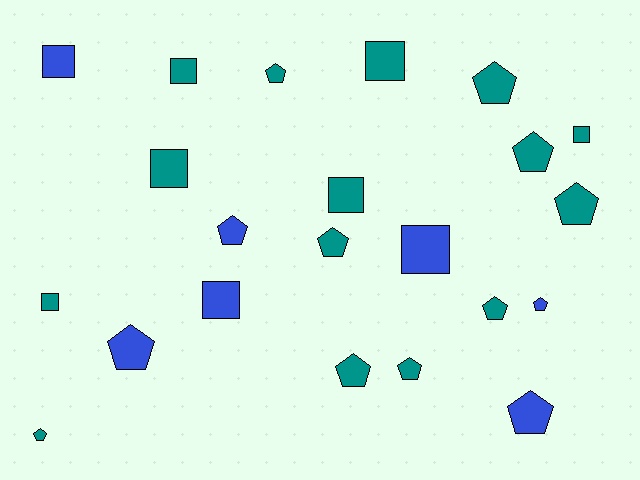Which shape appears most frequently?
Pentagon, with 13 objects.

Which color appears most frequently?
Teal, with 15 objects.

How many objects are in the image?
There are 22 objects.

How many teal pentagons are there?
There are 9 teal pentagons.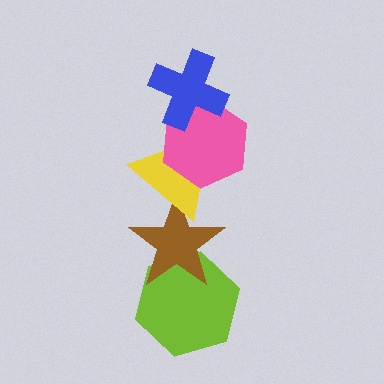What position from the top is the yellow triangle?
The yellow triangle is 3rd from the top.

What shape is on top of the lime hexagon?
The brown star is on top of the lime hexagon.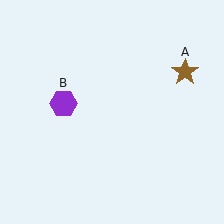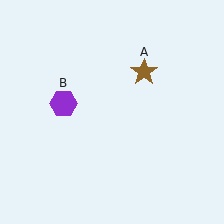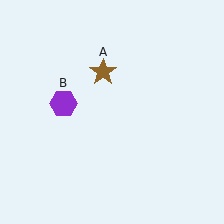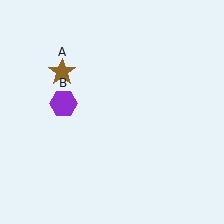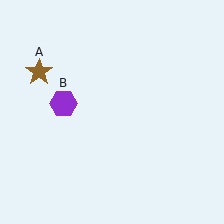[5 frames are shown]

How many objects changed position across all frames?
1 object changed position: brown star (object A).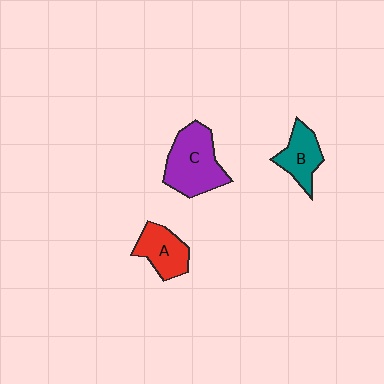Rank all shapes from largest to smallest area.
From largest to smallest: C (purple), A (red), B (teal).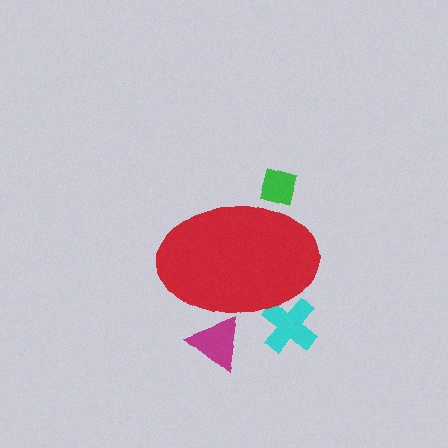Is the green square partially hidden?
Yes, the green square is partially hidden behind the red ellipse.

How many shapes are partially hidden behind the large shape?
3 shapes are partially hidden.